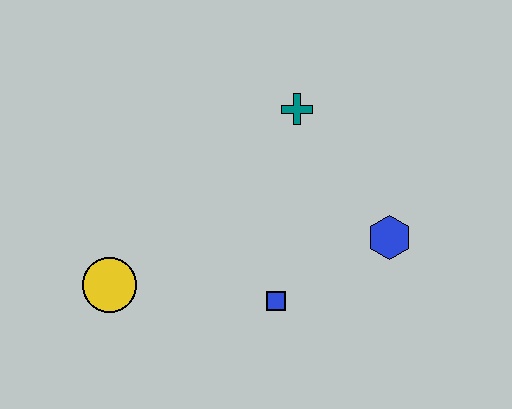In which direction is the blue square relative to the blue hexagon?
The blue square is to the left of the blue hexagon.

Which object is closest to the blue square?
The blue hexagon is closest to the blue square.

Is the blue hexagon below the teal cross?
Yes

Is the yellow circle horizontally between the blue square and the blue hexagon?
No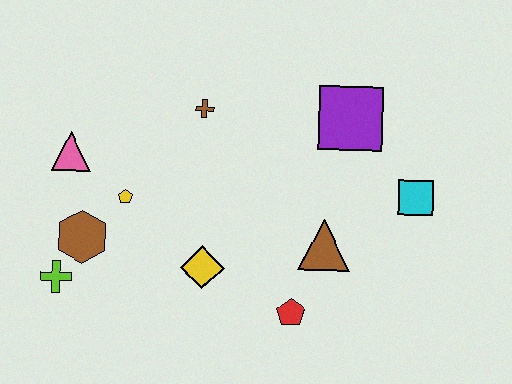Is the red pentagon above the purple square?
No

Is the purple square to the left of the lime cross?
No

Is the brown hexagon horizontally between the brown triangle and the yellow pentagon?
No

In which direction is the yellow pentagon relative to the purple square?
The yellow pentagon is to the left of the purple square.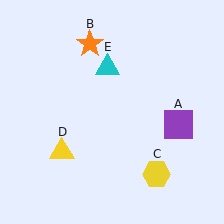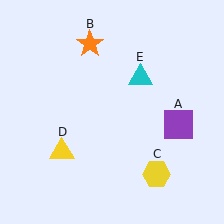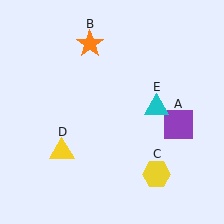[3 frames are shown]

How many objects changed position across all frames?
1 object changed position: cyan triangle (object E).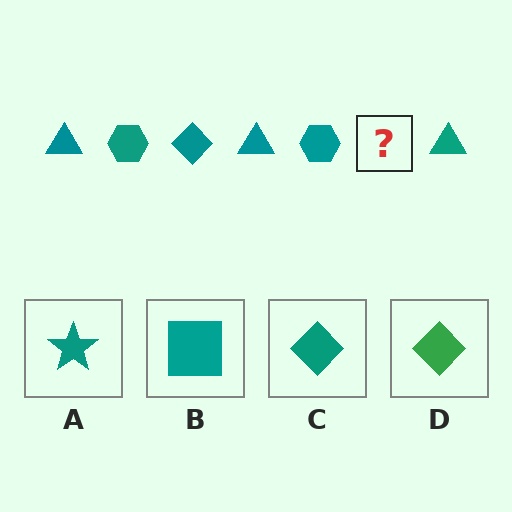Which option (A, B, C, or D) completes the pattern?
C.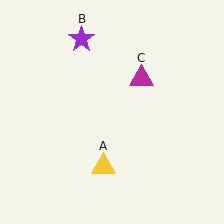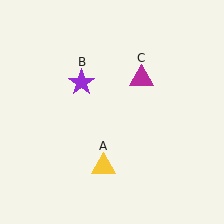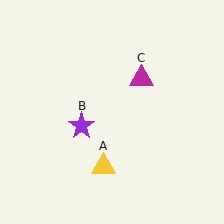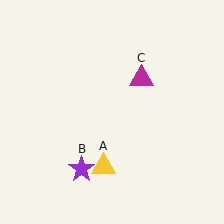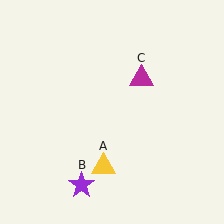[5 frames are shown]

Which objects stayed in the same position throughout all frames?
Yellow triangle (object A) and magenta triangle (object C) remained stationary.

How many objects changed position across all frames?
1 object changed position: purple star (object B).